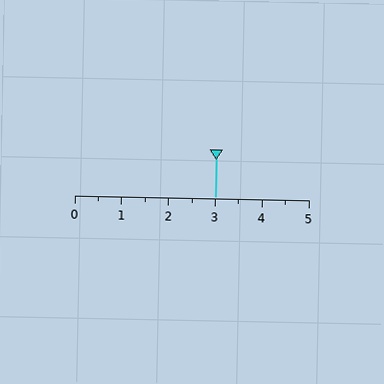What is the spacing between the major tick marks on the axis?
The major ticks are spaced 1 apart.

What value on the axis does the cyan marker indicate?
The marker indicates approximately 3.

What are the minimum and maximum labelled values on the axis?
The axis runs from 0 to 5.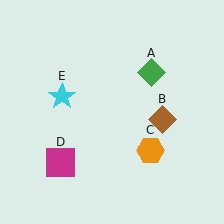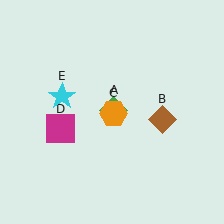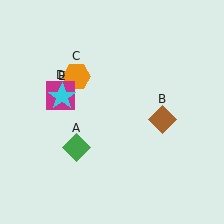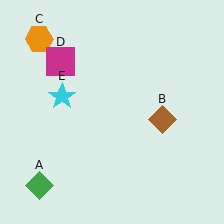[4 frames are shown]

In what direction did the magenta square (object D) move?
The magenta square (object D) moved up.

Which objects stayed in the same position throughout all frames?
Brown diamond (object B) and cyan star (object E) remained stationary.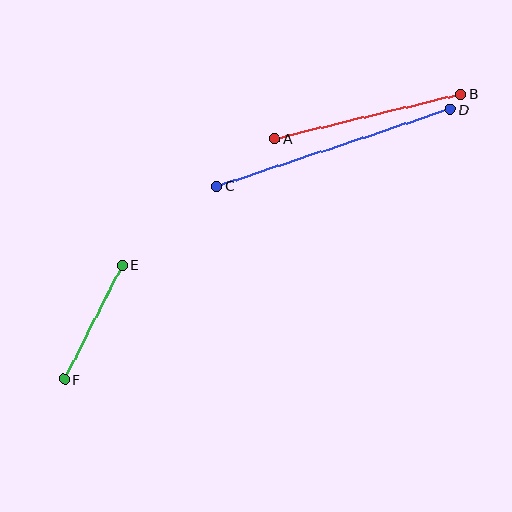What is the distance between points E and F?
The distance is approximately 128 pixels.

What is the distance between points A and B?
The distance is approximately 191 pixels.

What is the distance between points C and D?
The distance is approximately 246 pixels.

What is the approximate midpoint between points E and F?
The midpoint is at approximately (93, 322) pixels.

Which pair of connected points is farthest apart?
Points C and D are farthest apart.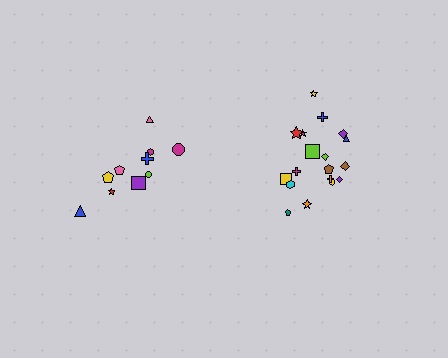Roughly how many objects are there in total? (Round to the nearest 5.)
Roughly 30 objects in total.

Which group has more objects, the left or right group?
The right group.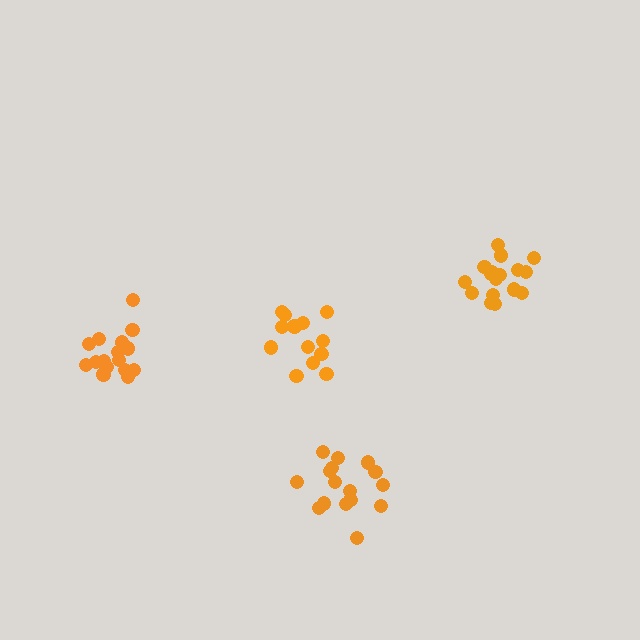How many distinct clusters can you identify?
There are 4 distinct clusters.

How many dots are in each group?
Group 1: 16 dots, Group 2: 16 dots, Group 3: 17 dots, Group 4: 13 dots (62 total).